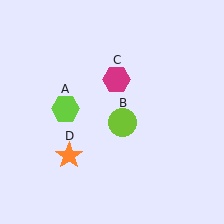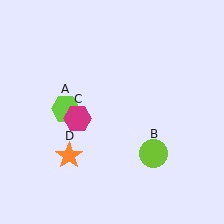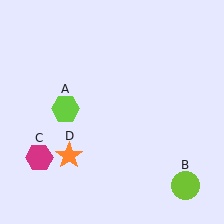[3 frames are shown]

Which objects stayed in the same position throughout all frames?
Lime hexagon (object A) and orange star (object D) remained stationary.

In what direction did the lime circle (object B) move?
The lime circle (object B) moved down and to the right.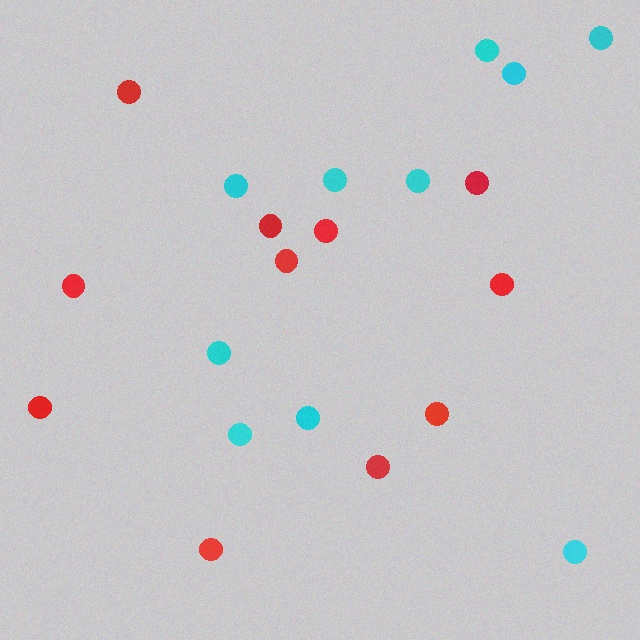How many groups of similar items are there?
There are 2 groups: one group of red circles (11) and one group of cyan circles (10).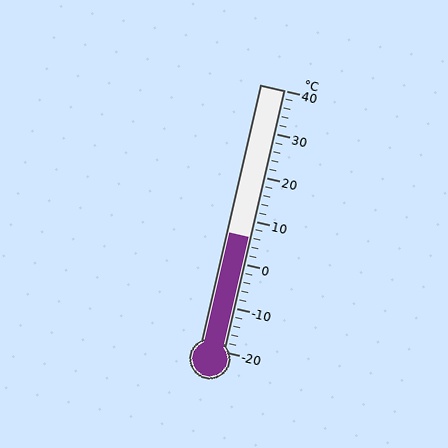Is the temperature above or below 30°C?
The temperature is below 30°C.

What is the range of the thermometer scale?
The thermometer scale ranges from -20°C to 40°C.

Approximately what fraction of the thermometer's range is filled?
The thermometer is filled to approximately 45% of its range.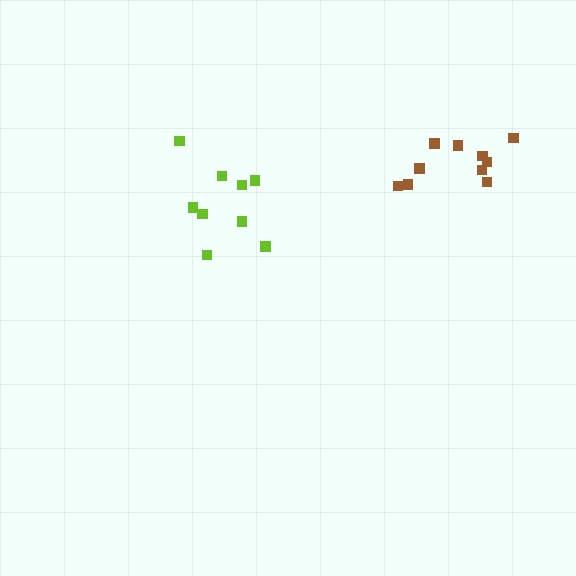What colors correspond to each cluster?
The clusters are colored: lime, brown.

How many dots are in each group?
Group 1: 9 dots, Group 2: 10 dots (19 total).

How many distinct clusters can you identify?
There are 2 distinct clusters.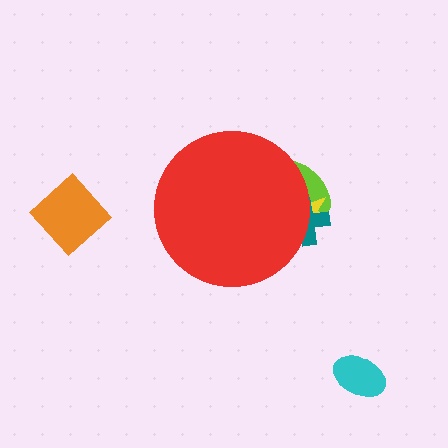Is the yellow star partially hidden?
Yes, the yellow star is partially hidden behind the red circle.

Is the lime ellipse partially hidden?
Yes, the lime ellipse is partially hidden behind the red circle.